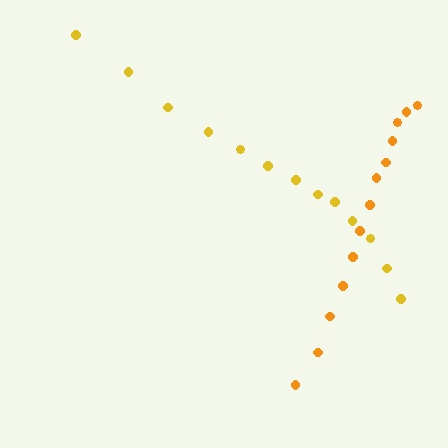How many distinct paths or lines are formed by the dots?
There are 2 distinct paths.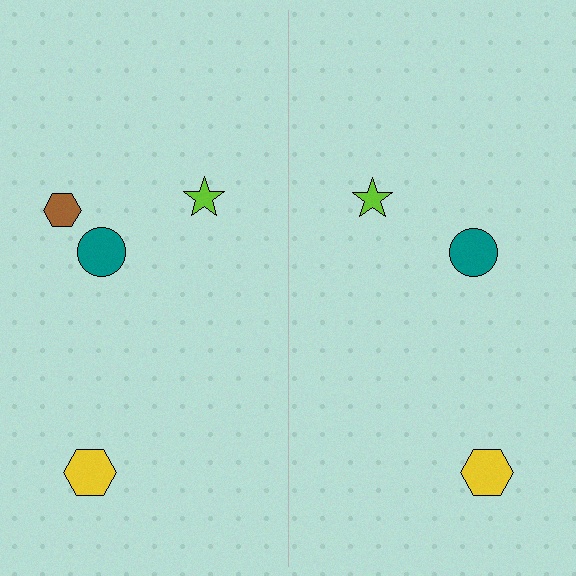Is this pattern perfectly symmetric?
No, the pattern is not perfectly symmetric. A brown hexagon is missing from the right side.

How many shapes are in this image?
There are 7 shapes in this image.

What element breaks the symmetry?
A brown hexagon is missing from the right side.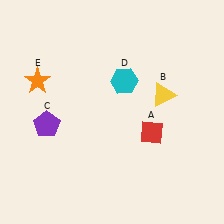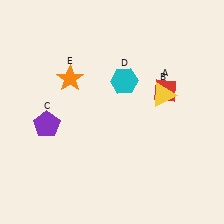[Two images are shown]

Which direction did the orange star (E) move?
The orange star (E) moved right.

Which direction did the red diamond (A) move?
The red diamond (A) moved up.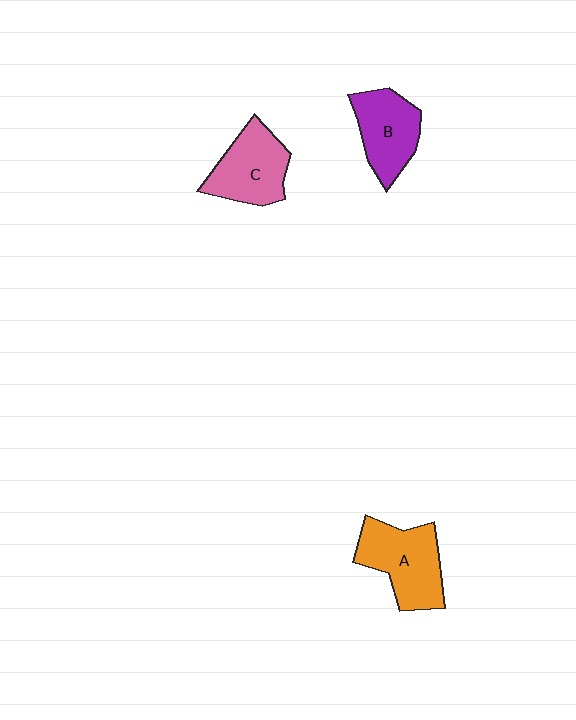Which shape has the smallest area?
Shape B (purple).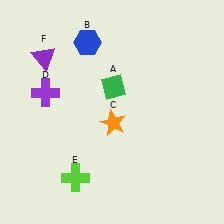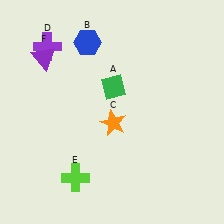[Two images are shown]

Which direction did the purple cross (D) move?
The purple cross (D) moved up.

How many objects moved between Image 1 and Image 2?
1 object moved between the two images.